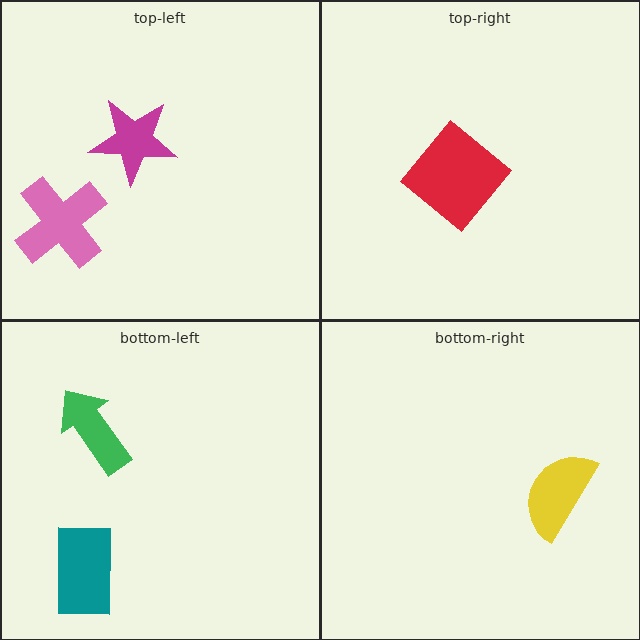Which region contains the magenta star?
The top-left region.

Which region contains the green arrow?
The bottom-left region.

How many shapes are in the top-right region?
1.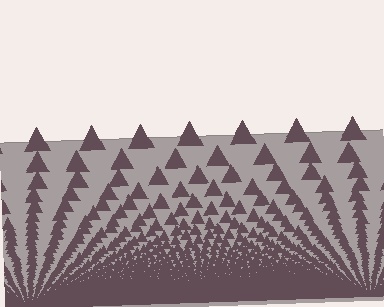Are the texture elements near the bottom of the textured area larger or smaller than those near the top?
Smaller. The gradient is inverted — elements near the bottom are smaller and denser.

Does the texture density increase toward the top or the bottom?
Density increases toward the bottom.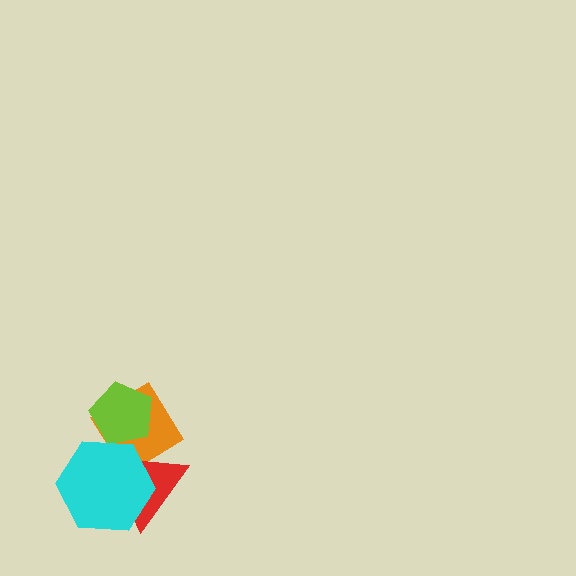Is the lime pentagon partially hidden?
Yes, it is partially covered by another shape.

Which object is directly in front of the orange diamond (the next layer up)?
The red triangle is directly in front of the orange diamond.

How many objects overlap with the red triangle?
2 objects overlap with the red triangle.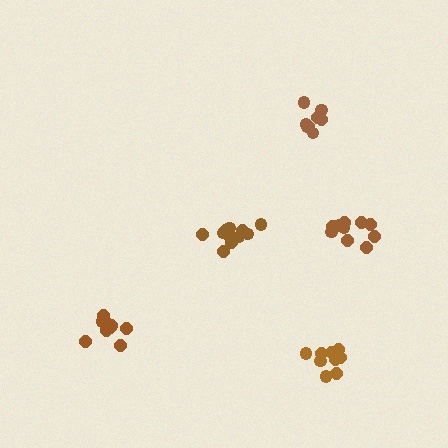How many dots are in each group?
Group 1: 9 dots, Group 2: 9 dots, Group 3: 11 dots, Group 4: 8 dots, Group 5: 10 dots (47 total).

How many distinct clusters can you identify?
There are 5 distinct clusters.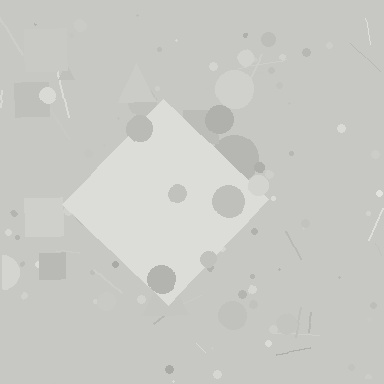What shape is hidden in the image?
A diamond is hidden in the image.